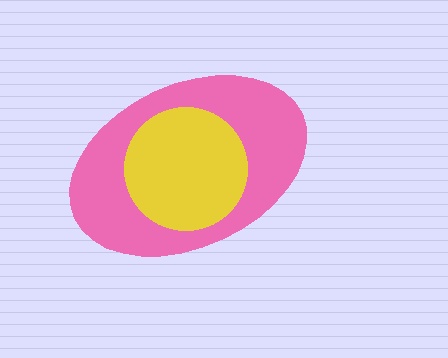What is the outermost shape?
The pink ellipse.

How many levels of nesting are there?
2.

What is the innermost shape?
The yellow circle.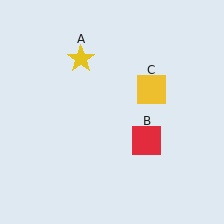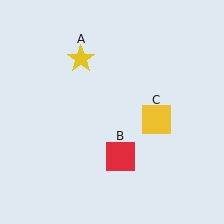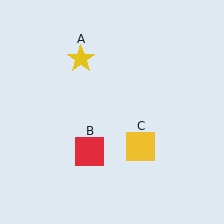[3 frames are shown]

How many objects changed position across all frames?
2 objects changed position: red square (object B), yellow square (object C).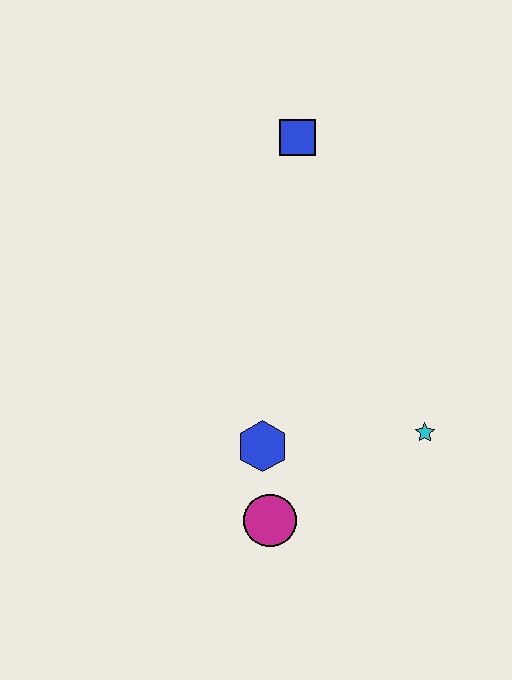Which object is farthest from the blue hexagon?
The blue square is farthest from the blue hexagon.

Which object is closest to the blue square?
The blue hexagon is closest to the blue square.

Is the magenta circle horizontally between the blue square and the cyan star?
No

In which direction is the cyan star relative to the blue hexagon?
The cyan star is to the right of the blue hexagon.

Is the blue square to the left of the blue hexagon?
No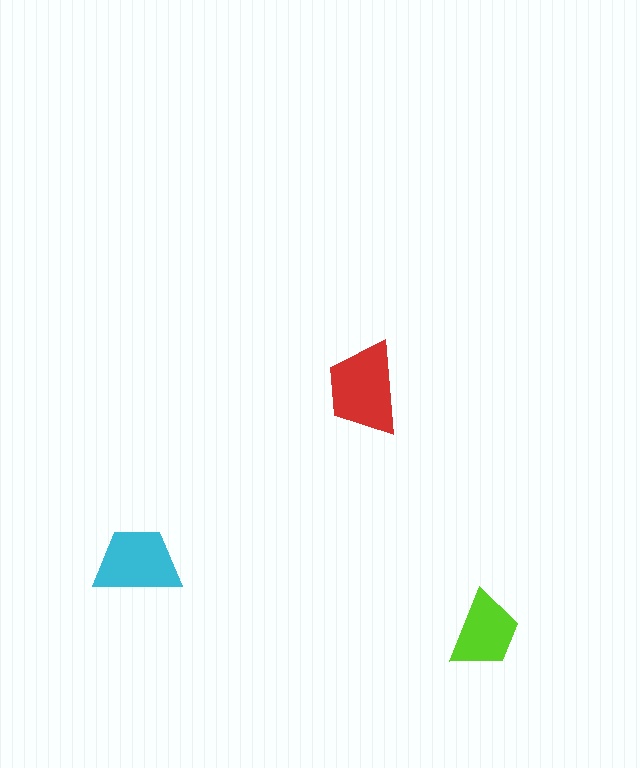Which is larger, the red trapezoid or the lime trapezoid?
The red one.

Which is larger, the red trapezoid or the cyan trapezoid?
The red one.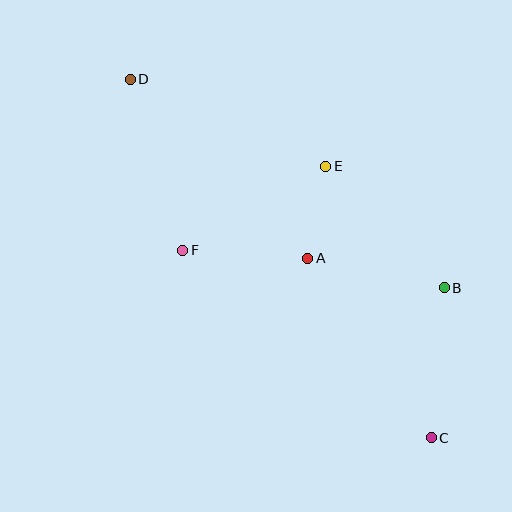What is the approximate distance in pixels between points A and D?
The distance between A and D is approximately 252 pixels.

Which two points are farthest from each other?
Points C and D are farthest from each other.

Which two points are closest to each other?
Points A and E are closest to each other.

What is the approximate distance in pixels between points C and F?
The distance between C and F is approximately 312 pixels.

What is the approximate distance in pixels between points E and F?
The distance between E and F is approximately 166 pixels.